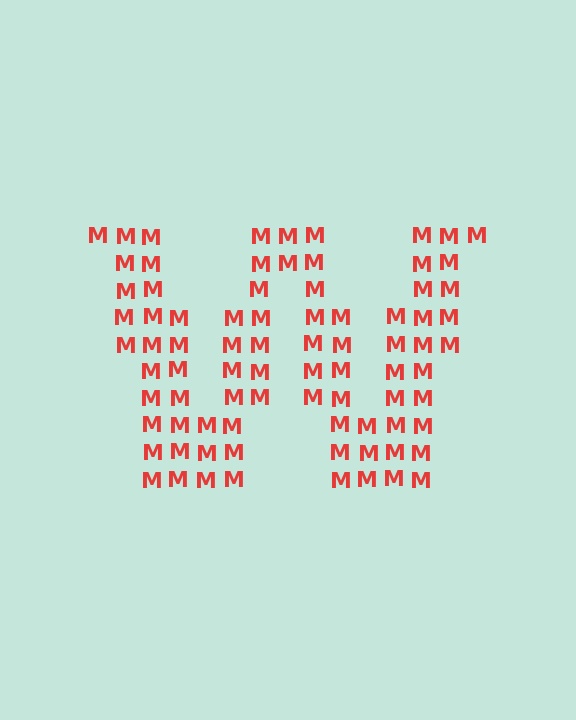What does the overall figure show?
The overall figure shows the letter W.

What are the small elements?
The small elements are letter M's.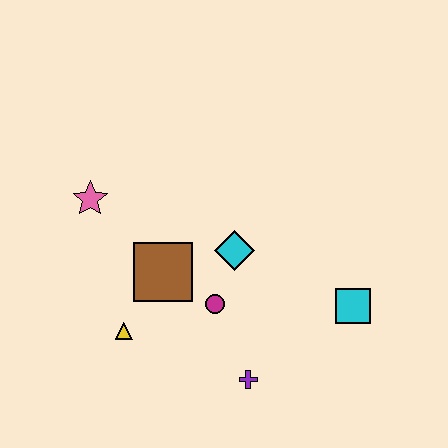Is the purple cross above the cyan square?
No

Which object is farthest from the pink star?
The cyan square is farthest from the pink star.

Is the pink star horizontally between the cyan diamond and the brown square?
No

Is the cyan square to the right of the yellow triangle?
Yes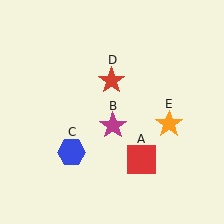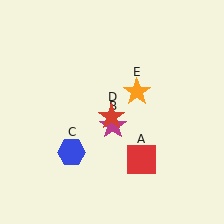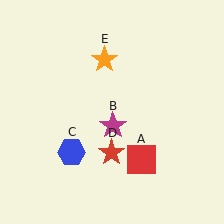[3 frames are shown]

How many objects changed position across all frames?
2 objects changed position: red star (object D), orange star (object E).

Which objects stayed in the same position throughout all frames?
Red square (object A) and magenta star (object B) and blue hexagon (object C) remained stationary.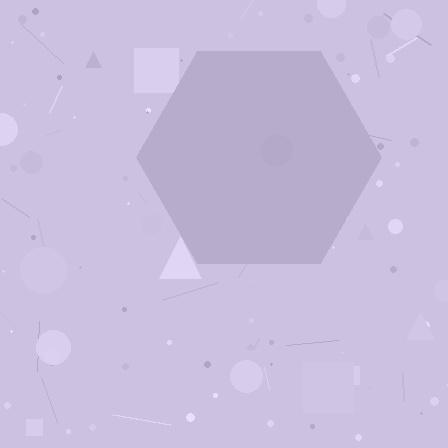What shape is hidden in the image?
A hexagon is hidden in the image.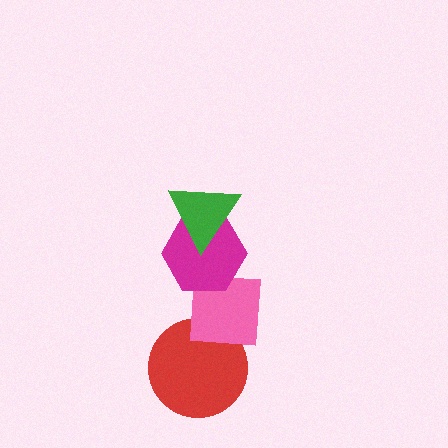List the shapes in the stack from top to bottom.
From top to bottom: the green triangle, the magenta hexagon, the pink square, the red circle.